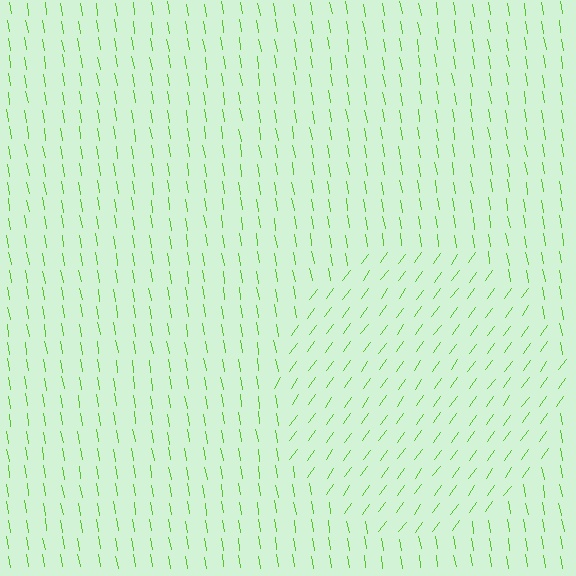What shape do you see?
I see a circle.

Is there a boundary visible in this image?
Yes, there is a texture boundary formed by a change in line orientation.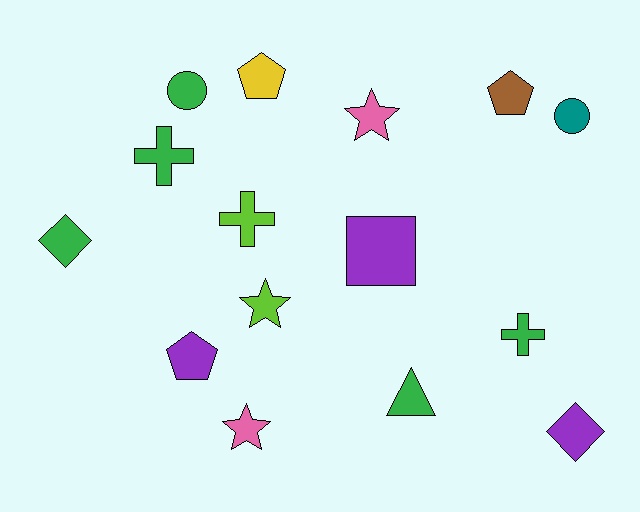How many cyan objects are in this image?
There are no cyan objects.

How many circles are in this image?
There are 2 circles.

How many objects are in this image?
There are 15 objects.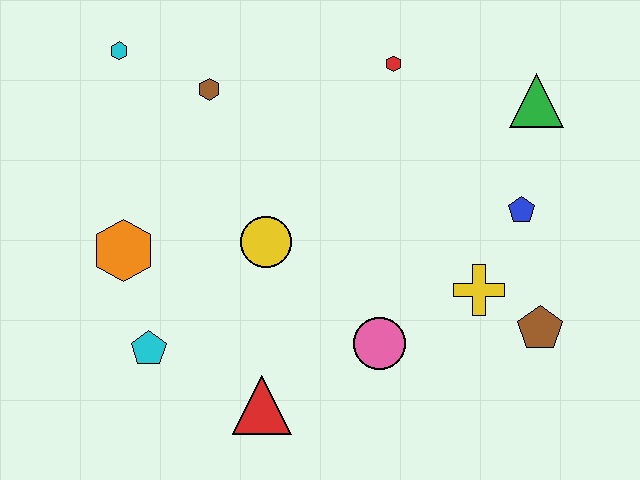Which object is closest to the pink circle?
The yellow cross is closest to the pink circle.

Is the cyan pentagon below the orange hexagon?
Yes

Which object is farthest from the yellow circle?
The green triangle is farthest from the yellow circle.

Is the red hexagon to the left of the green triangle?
Yes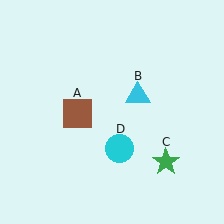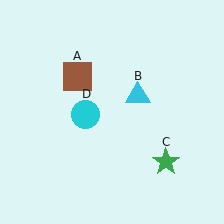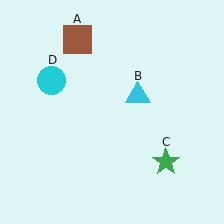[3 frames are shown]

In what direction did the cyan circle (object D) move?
The cyan circle (object D) moved up and to the left.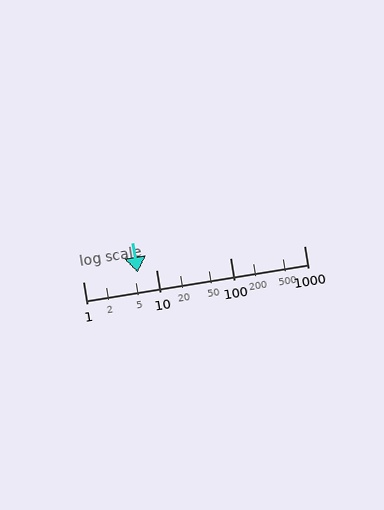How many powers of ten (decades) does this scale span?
The scale spans 3 decades, from 1 to 1000.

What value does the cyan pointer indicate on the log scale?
The pointer indicates approximately 5.6.